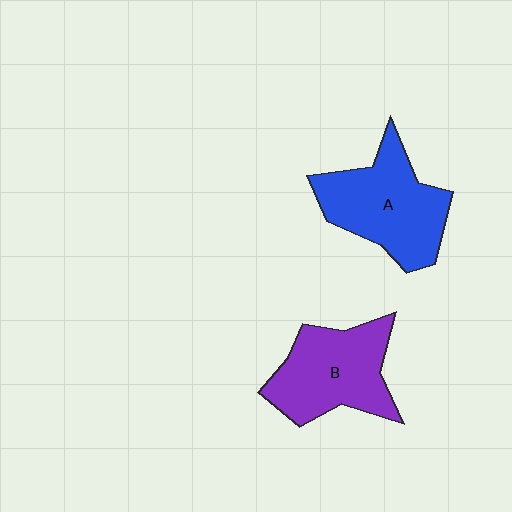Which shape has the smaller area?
Shape B (purple).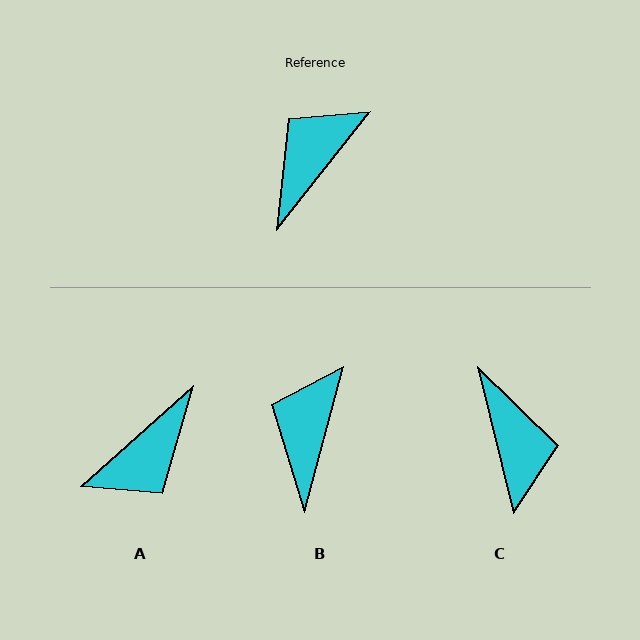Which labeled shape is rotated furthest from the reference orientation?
A, about 170 degrees away.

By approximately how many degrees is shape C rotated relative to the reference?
Approximately 128 degrees clockwise.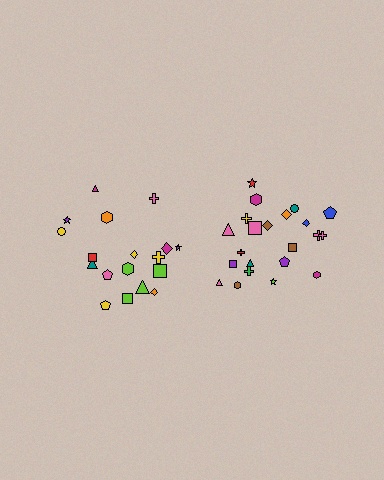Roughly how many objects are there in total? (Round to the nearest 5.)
Roughly 40 objects in total.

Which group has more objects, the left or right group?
The right group.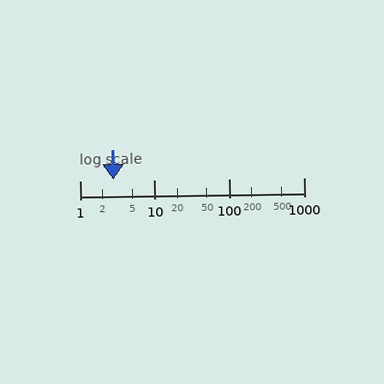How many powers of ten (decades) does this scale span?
The scale spans 3 decades, from 1 to 1000.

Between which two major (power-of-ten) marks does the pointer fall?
The pointer is between 1 and 10.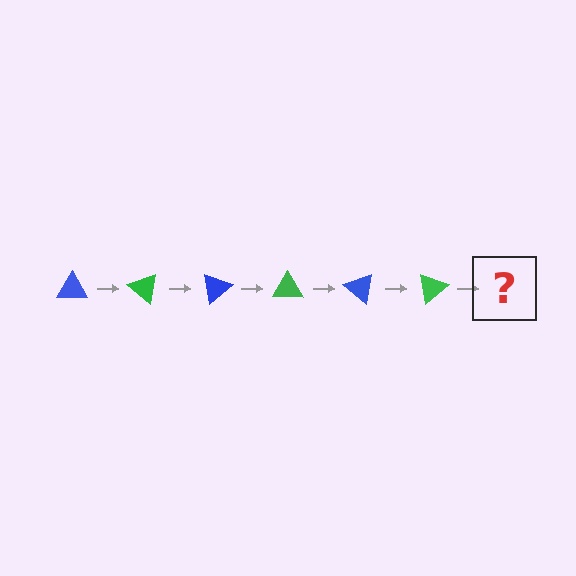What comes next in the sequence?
The next element should be a blue triangle, rotated 240 degrees from the start.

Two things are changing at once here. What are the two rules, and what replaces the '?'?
The two rules are that it rotates 40 degrees each step and the color cycles through blue and green. The '?' should be a blue triangle, rotated 240 degrees from the start.